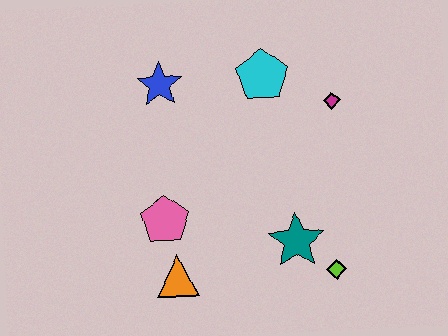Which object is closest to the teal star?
The lime diamond is closest to the teal star.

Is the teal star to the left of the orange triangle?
No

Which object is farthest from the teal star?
The blue star is farthest from the teal star.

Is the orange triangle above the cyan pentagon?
No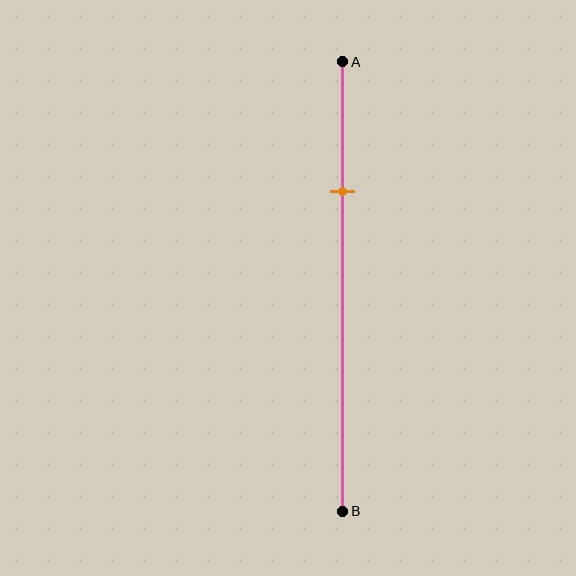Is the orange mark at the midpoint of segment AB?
No, the mark is at about 30% from A, not at the 50% midpoint.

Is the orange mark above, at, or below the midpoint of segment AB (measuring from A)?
The orange mark is above the midpoint of segment AB.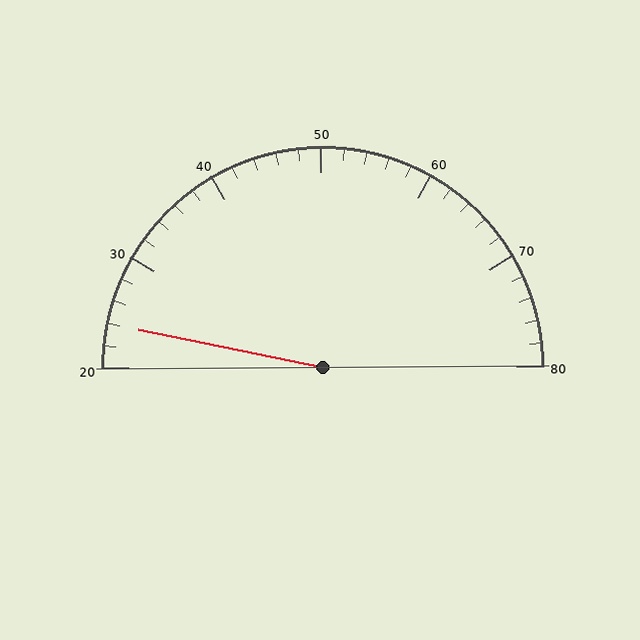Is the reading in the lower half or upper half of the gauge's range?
The reading is in the lower half of the range (20 to 80).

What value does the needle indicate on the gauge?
The needle indicates approximately 24.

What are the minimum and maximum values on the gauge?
The gauge ranges from 20 to 80.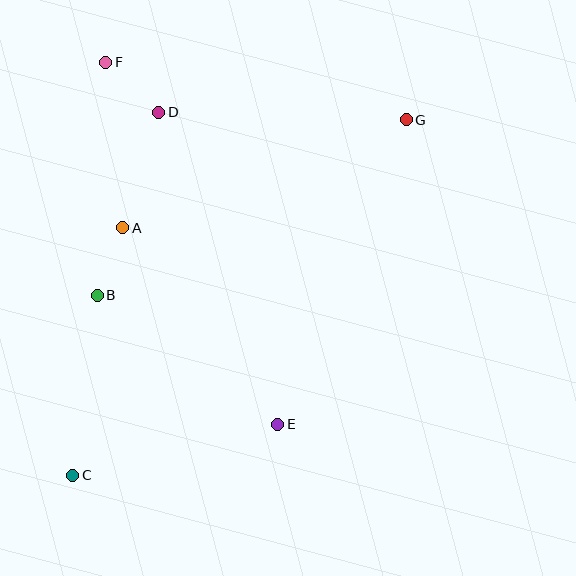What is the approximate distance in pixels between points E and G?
The distance between E and G is approximately 330 pixels.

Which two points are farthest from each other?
Points C and G are farthest from each other.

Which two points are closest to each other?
Points A and B are closest to each other.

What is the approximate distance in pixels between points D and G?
The distance between D and G is approximately 248 pixels.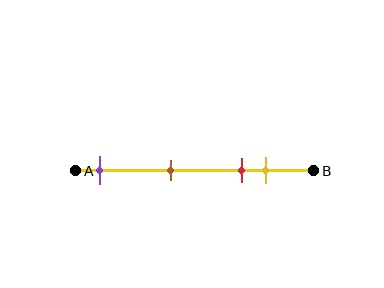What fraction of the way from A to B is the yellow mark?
The yellow mark is approximately 80% (0.8) of the way from A to B.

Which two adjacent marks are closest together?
The red and yellow marks are the closest adjacent pair.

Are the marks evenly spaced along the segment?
No, the marks are not evenly spaced.